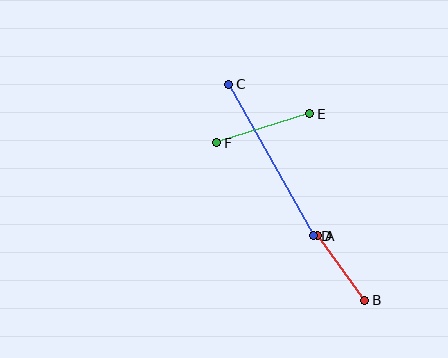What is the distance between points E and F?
The distance is approximately 97 pixels.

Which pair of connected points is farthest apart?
Points C and D are farthest apart.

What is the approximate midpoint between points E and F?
The midpoint is at approximately (263, 128) pixels.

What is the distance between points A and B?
The distance is approximately 80 pixels.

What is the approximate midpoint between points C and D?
The midpoint is at approximately (271, 160) pixels.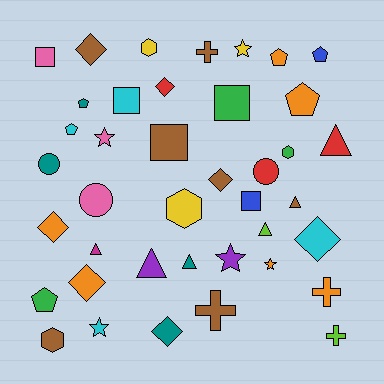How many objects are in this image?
There are 40 objects.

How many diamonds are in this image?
There are 7 diamonds.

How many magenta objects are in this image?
There is 1 magenta object.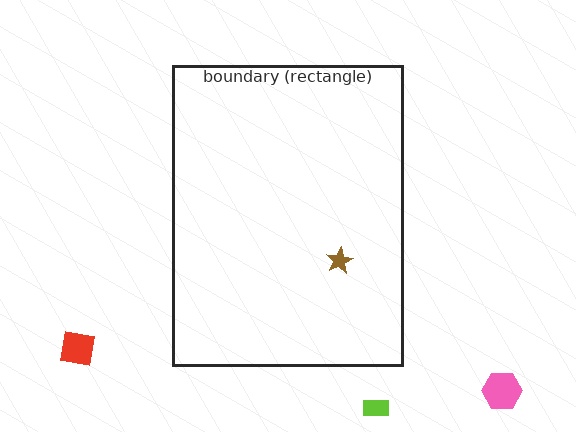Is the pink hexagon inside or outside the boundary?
Outside.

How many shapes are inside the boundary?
1 inside, 3 outside.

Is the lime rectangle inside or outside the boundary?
Outside.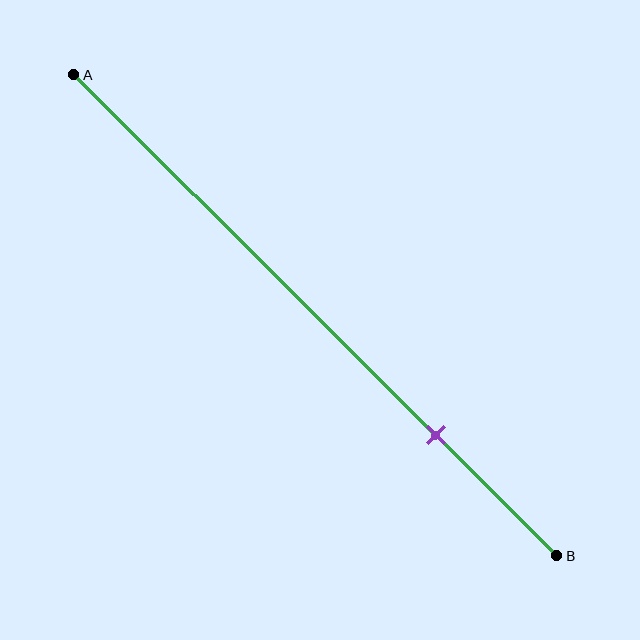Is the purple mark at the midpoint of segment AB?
No, the mark is at about 75% from A, not at the 50% midpoint.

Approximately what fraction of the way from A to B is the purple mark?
The purple mark is approximately 75% of the way from A to B.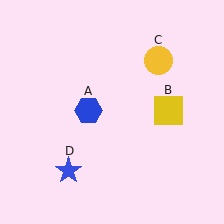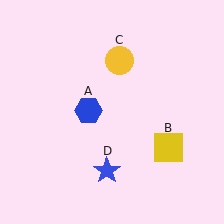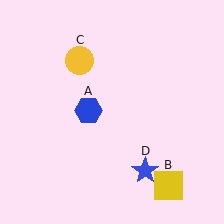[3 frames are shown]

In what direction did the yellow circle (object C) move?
The yellow circle (object C) moved left.